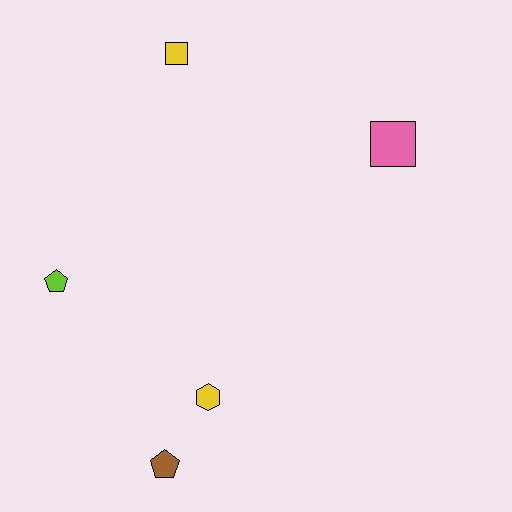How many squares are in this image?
There are 2 squares.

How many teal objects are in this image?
There are no teal objects.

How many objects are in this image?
There are 5 objects.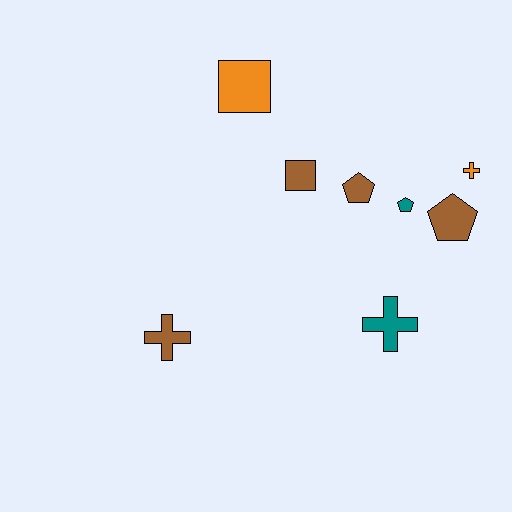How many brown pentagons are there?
There are 2 brown pentagons.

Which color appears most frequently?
Brown, with 4 objects.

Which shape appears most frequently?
Cross, with 3 objects.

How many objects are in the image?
There are 8 objects.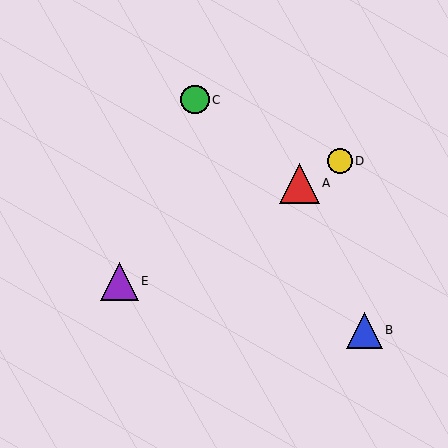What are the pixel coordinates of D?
Object D is at (340, 161).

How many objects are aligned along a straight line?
3 objects (A, D, E) are aligned along a straight line.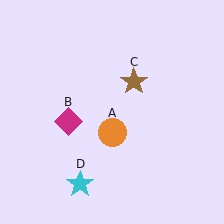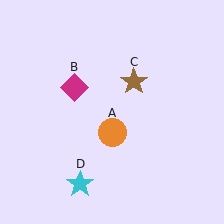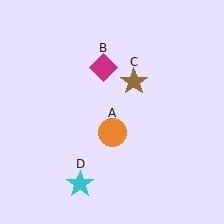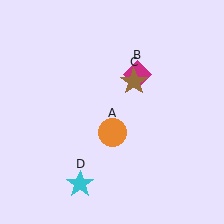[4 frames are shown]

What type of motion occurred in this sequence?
The magenta diamond (object B) rotated clockwise around the center of the scene.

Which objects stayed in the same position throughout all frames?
Orange circle (object A) and brown star (object C) and cyan star (object D) remained stationary.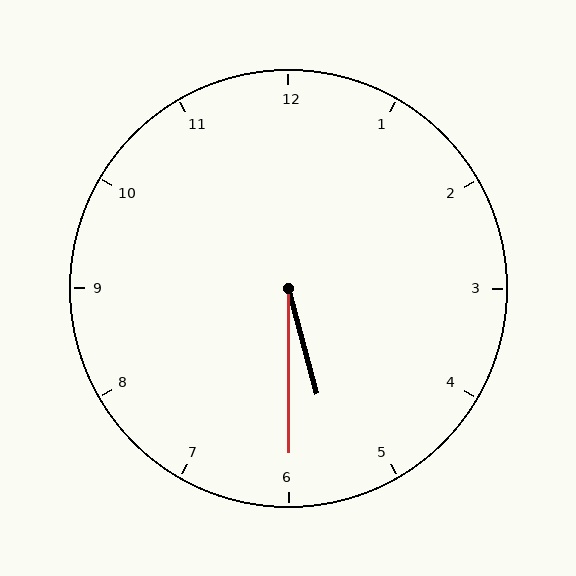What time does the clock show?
5:30.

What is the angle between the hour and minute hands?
Approximately 15 degrees.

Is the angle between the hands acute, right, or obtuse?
It is acute.